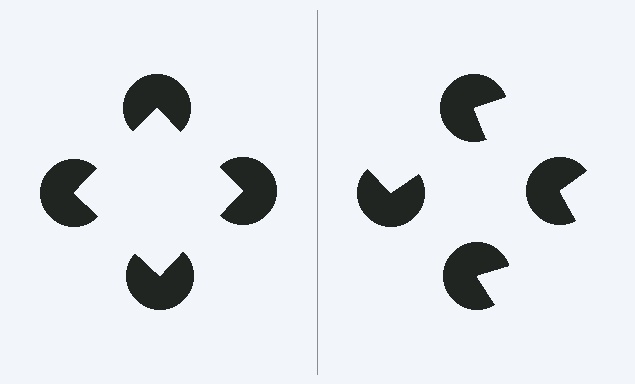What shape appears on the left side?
An illusory square.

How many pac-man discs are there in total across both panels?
8 — 4 on each side.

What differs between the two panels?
The pac-man discs are positioned identically on both sides; only the wedge orientations differ. On the left they align to a square; on the right they are misaligned.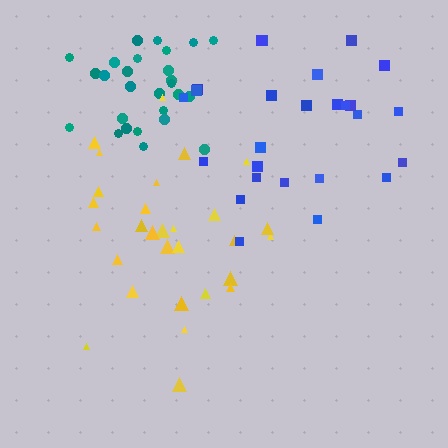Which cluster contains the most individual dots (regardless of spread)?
Yellow (29).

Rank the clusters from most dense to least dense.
teal, yellow, blue.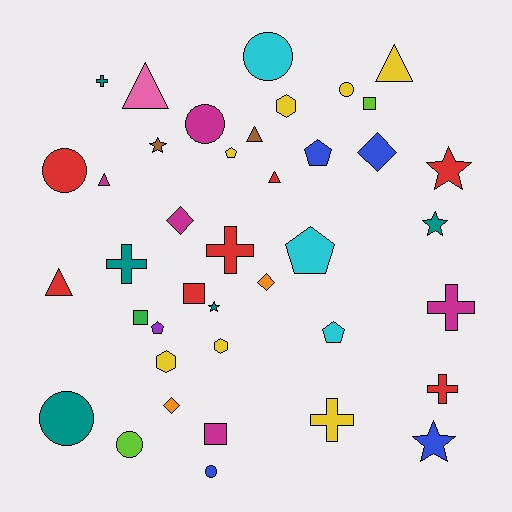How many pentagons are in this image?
There are 5 pentagons.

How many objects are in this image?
There are 40 objects.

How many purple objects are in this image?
There is 1 purple object.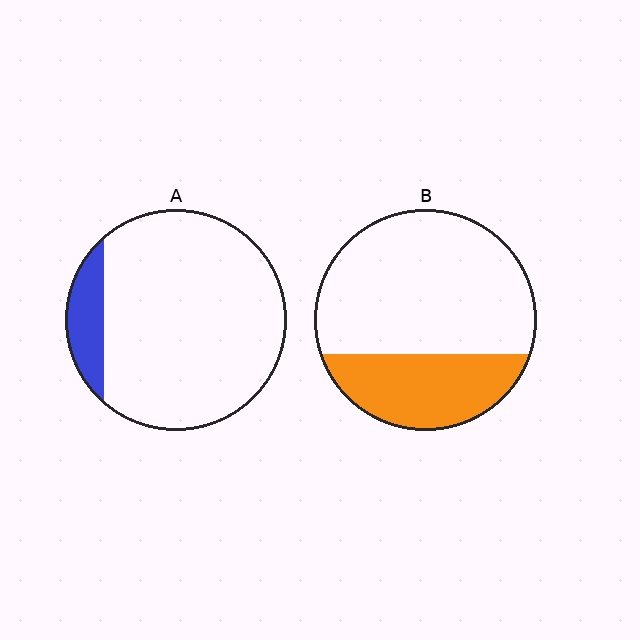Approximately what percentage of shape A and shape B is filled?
A is approximately 10% and B is approximately 30%.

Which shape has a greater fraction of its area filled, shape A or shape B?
Shape B.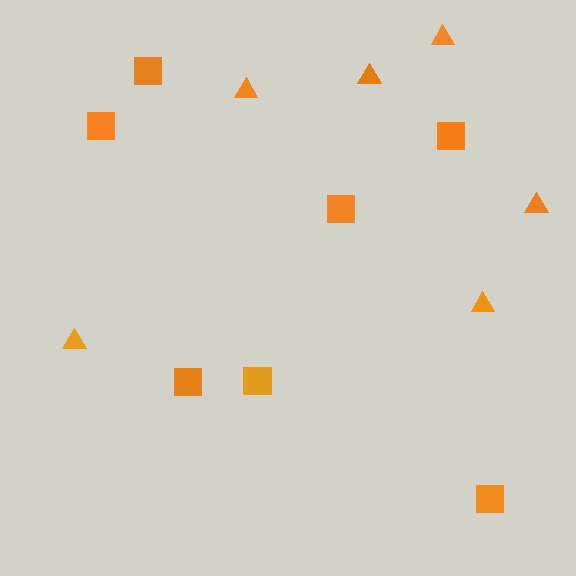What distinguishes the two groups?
There are 2 groups: one group of triangles (6) and one group of squares (7).